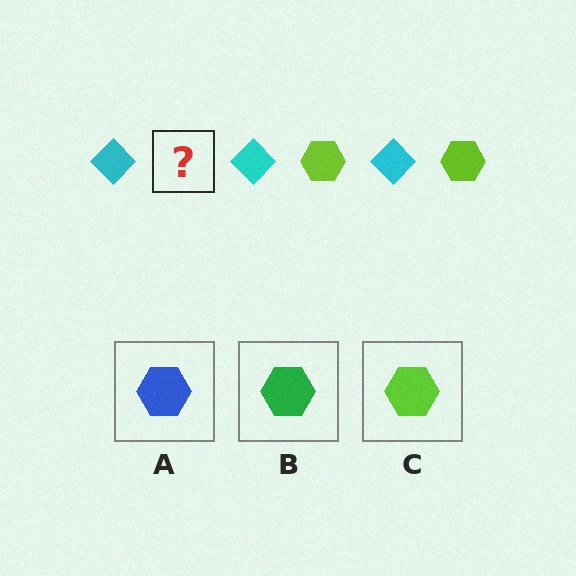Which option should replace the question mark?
Option C.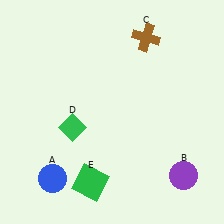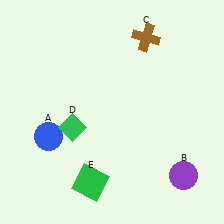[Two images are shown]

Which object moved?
The blue circle (A) moved up.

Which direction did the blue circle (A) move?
The blue circle (A) moved up.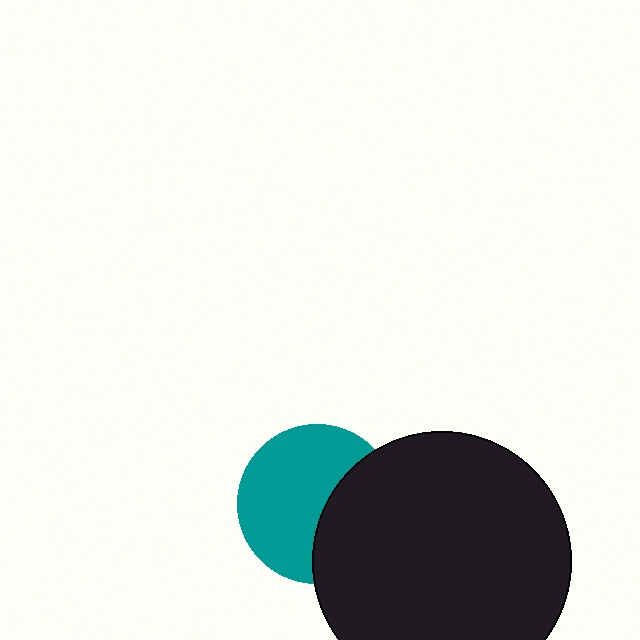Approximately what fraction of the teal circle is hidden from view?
Roughly 38% of the teal circle is hidden behind the black circle.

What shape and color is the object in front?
The object in front is a black circle.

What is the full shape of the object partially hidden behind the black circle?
The partially hidden object is a teal circle.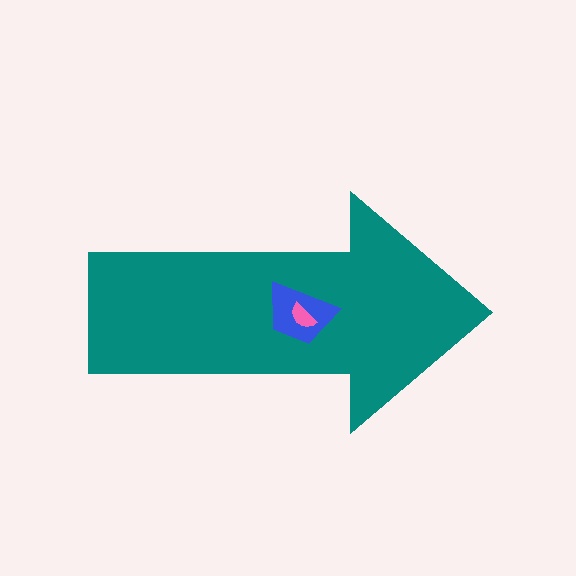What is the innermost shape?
The pink semicircle.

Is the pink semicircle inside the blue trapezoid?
Yes.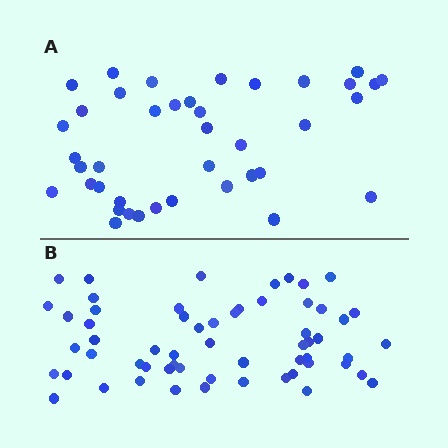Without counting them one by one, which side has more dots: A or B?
Region B (the bottom region) has more dots.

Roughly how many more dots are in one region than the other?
Region B has approximately 20 more dots than region A.